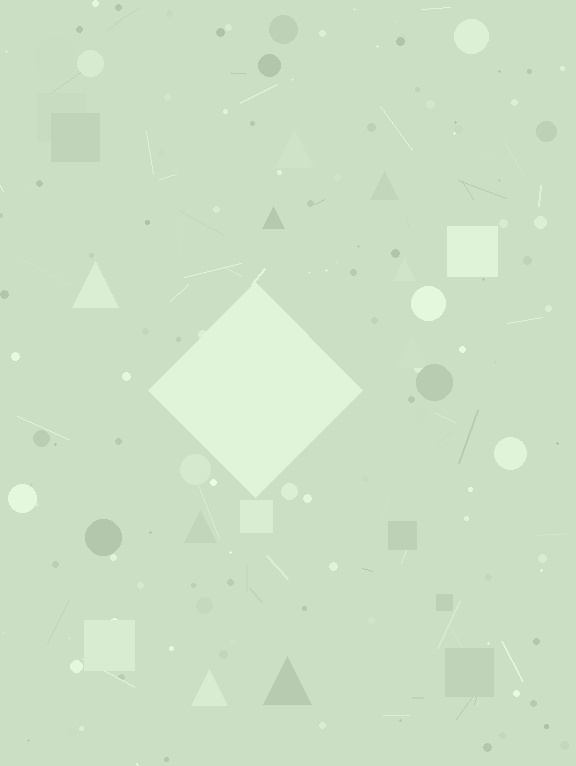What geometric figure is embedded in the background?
A diamond is embedded in the background.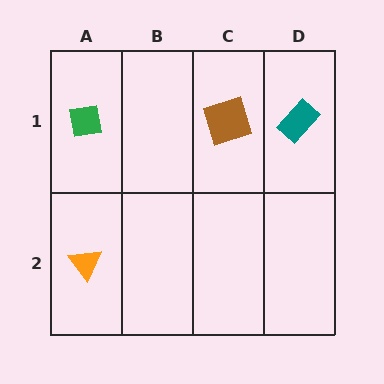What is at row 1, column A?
A green square.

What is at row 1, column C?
A brown square.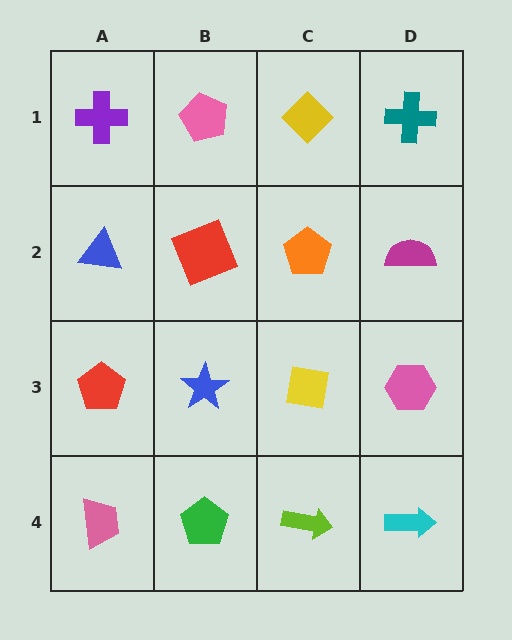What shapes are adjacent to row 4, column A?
A red pentagon (row 3, column A), a green pentagon (row 4, column B).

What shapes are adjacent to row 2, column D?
A teal cross (row 1, column D), a pink hexagon (row 3, column D), an orange pentagon (row 2, column C).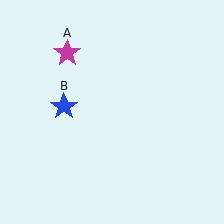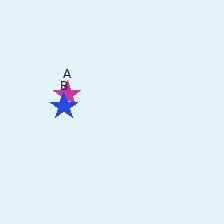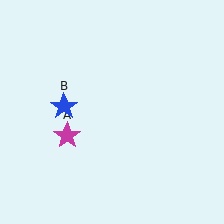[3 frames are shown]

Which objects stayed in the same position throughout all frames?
Blue star (object B) remained stationary.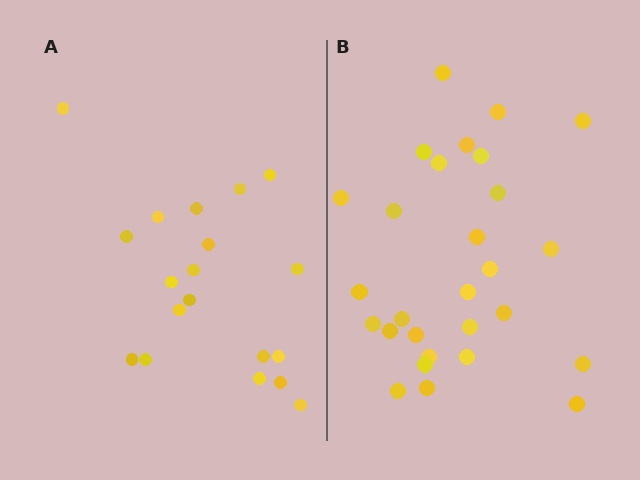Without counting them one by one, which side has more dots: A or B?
Region B (the right region) has more dots.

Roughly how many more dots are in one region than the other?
Region B has roughly 8 or so more dots than region A.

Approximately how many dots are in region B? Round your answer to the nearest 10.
About 30 dots. (The exact count is 28, which rounds to 30.)